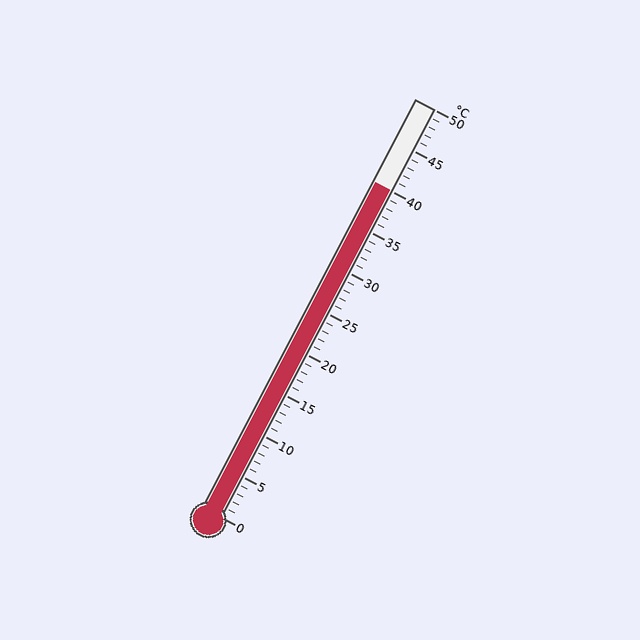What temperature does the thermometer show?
The thermometer shows approximately 40°C.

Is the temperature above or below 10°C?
The temperature is above 10°C.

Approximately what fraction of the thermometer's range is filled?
The thermometer is filled to approximately 80% of its range.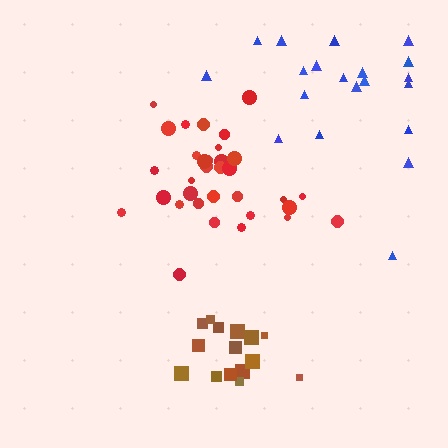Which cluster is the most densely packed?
Brown.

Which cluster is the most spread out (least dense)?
Blue.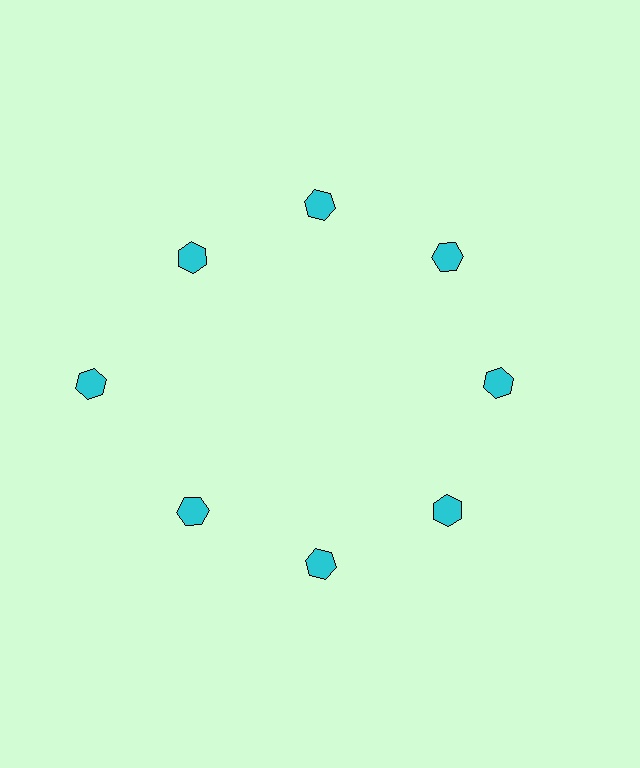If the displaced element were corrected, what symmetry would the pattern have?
It would have 8-fold rotational symmetry — the pattern would map onto itself every 45 degrees.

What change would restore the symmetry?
The symmetry would be restored by moving it inward, back onto the ring so that all 8 hexagons sit at equal angles and equal distance from the center.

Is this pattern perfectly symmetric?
No. The 8 cyan hexagons are arranged in a ring, but one element near the 9 o'clock position is pushed outward from the center, breaking the 8-fold rotational symmetry.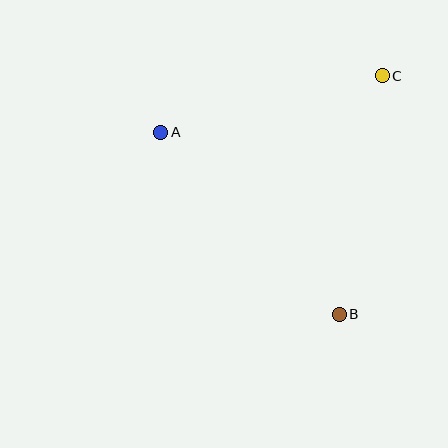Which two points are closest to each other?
Points A and C are closest to each other.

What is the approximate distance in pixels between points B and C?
The distance between B and C is approximately 242 pixels.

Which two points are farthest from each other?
Points A and B are farthest from each other.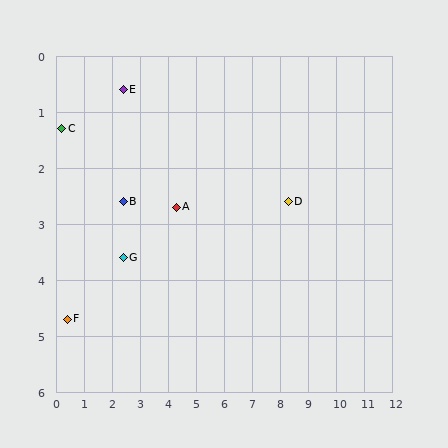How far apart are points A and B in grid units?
Points A and B are about 1.9 grid units apart.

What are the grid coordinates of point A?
Point A is at approximately (4.3, 2.7).